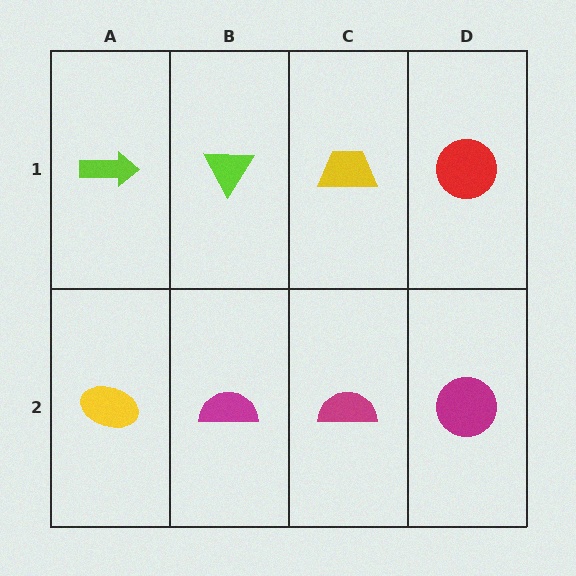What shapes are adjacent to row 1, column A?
A yellow ellipse (row 2, column A), a lime triangle (row 1, column B).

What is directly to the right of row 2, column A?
A magenta semicircle.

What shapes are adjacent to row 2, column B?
A lime triangle (row 1, column B), a yellow ellipse (row 2, column A), a magenta semicircle (row 2, column C).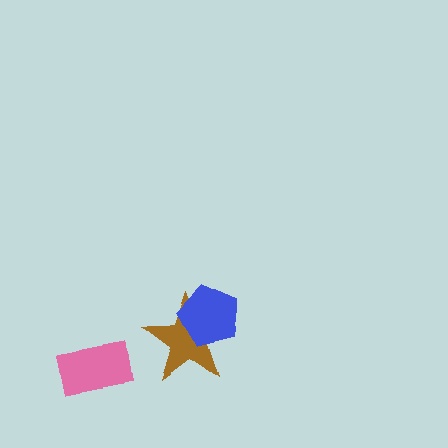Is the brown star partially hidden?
Yes, it is partially covered by another shape.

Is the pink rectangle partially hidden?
No, no other shape covers it.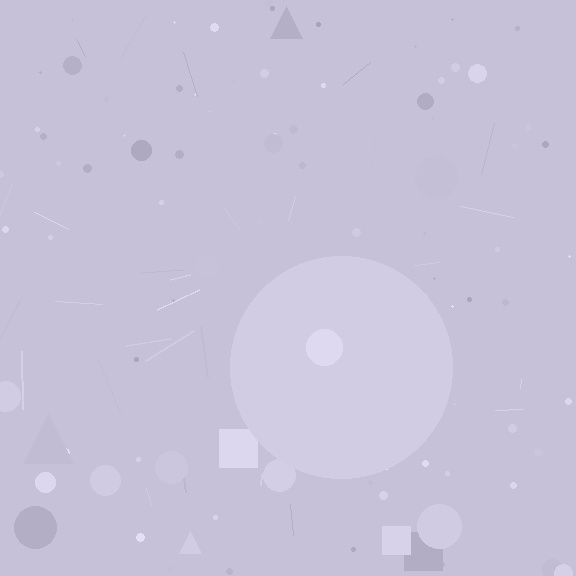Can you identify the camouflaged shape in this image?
The camouflaged shape is a circle.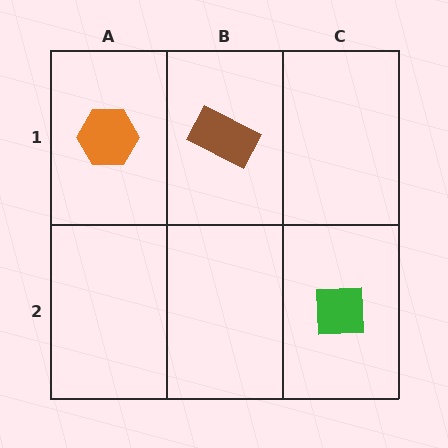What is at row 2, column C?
A green square.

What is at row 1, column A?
An orange hexagon.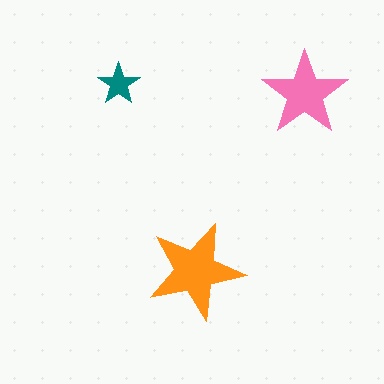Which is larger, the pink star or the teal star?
The pink one.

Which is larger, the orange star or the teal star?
The orange one.